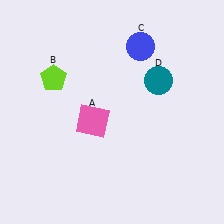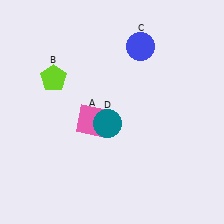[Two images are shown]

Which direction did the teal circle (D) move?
The teal circle (D) moved left.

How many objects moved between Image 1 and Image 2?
1 object moved between the two images.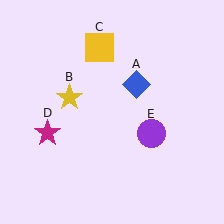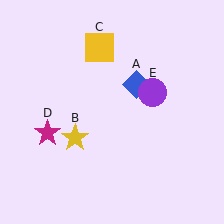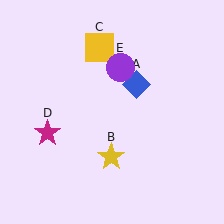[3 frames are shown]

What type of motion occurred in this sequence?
The yellow star (object B), purple circle (object E) rotated counterclockwise around the center of the scene.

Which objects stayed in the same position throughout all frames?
Blue diamond (object A) and yellow square (object C) and magenta star (object D) remained stationary.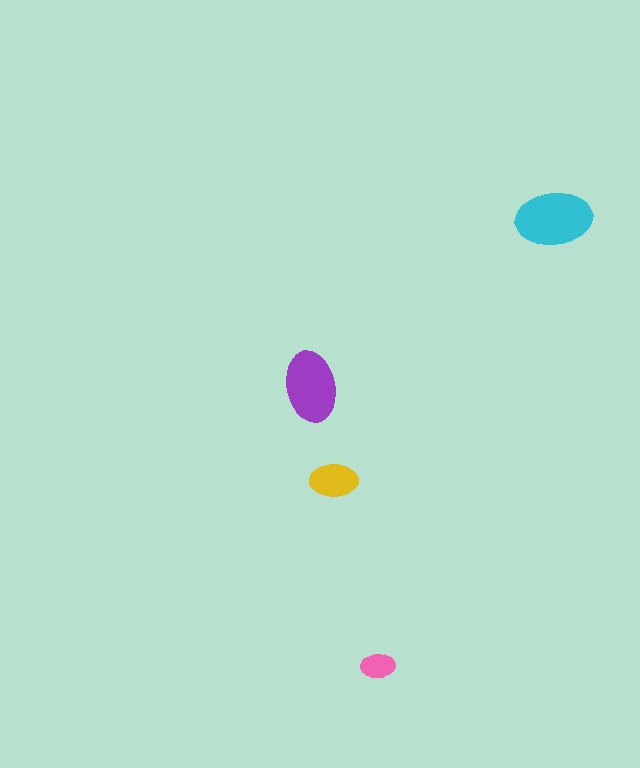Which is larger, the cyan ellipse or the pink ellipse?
The cyan one.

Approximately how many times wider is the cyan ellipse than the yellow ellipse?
About 1.5 times wider.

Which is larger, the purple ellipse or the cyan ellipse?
The cyan one.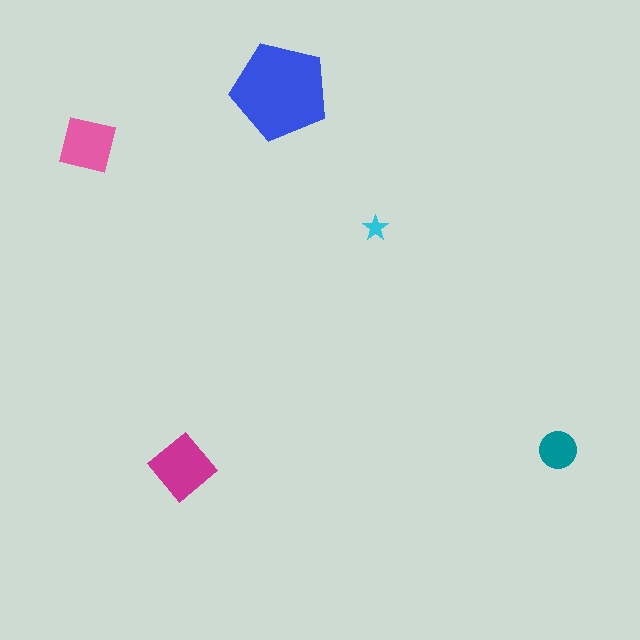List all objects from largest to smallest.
The blue pentagon, the magenta diamond, the pink square, the teal circle, the cyan star.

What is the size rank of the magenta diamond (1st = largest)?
2nd.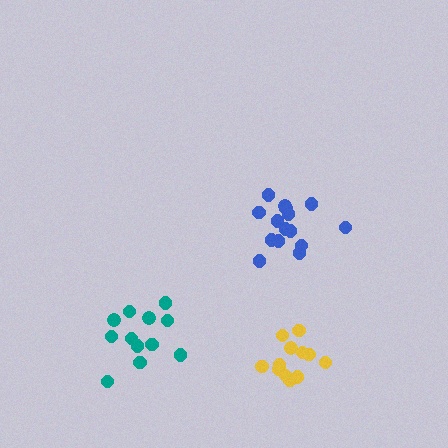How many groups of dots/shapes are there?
There are 3 groups.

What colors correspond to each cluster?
The clusters are colored: blue, teal, yellow.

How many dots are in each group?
Group 1: 15 dots, Group 2: 12 dots, Group 3: 12 dots (39 total).